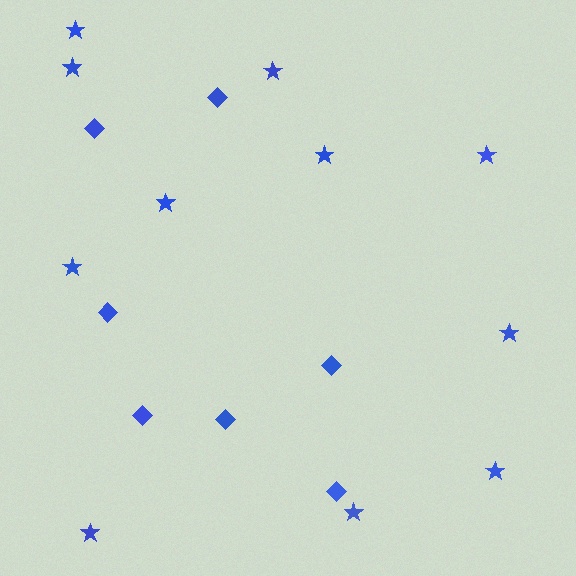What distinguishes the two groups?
There are 2 groups: one group of diamonds (7) and one group of stars (11).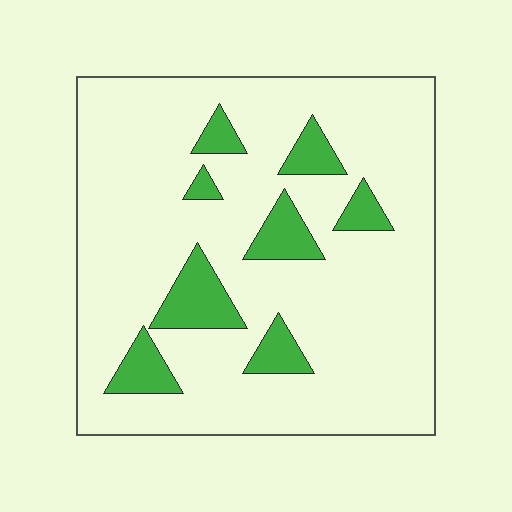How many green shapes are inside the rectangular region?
8.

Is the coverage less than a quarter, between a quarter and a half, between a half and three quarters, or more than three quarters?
Less than a quarter.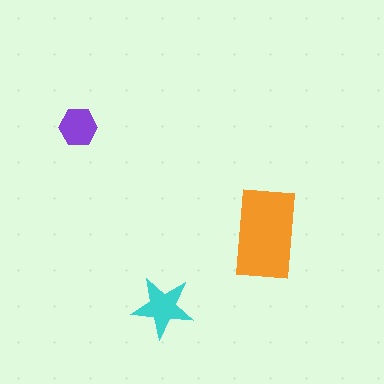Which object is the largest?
The orange rectangle.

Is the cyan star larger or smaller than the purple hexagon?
Larger.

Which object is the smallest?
The purple hexagon.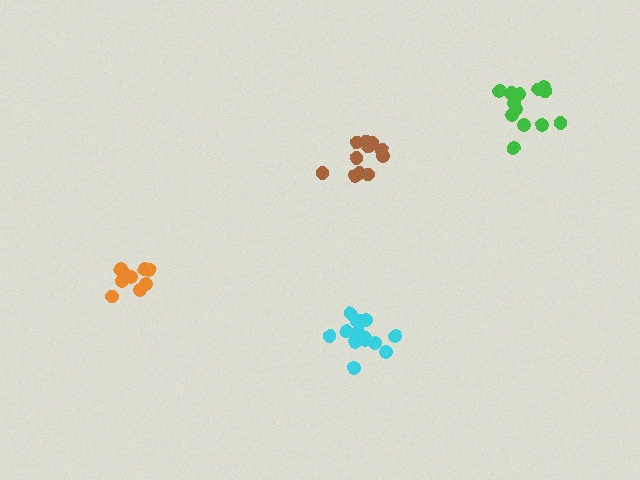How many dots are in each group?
Group 1: 12 dots, Group 2: 9 dots, Group 3: 14 dots, Group 4: 14 dots (49 total).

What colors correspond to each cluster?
The clusters are colored: brown, orange, cyan, green.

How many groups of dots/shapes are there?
There are 4 groups.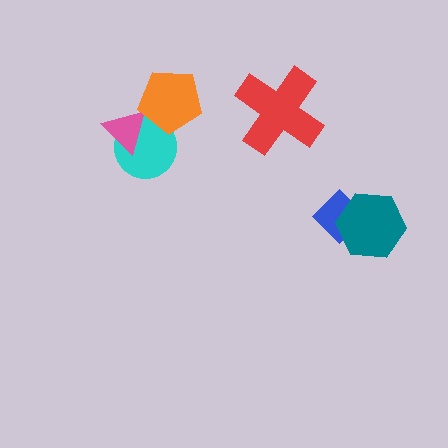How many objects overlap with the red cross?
0 objects overlap with the red cross.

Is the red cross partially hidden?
No, no other shape covers it.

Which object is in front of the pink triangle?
The orange pentagon is in front of the pink triangle.